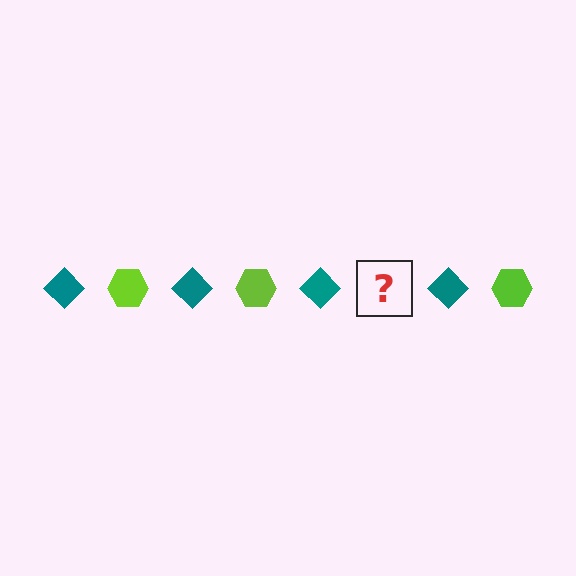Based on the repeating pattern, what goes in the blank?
The blank should be a lime hexagon.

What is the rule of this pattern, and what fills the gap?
The rule is that the pattern alternates between teal diamond and lime hexagon. The gap should be filled with a lime hexagon.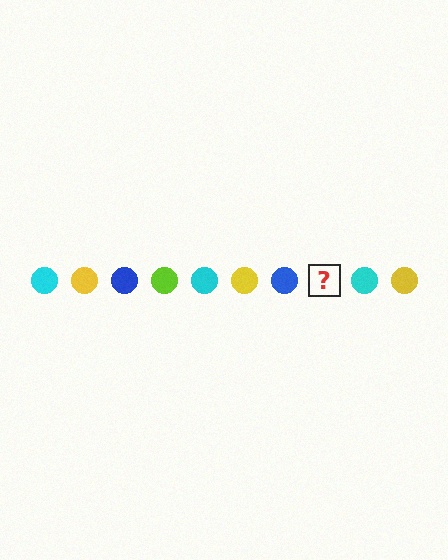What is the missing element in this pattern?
The missing element is a lime circle.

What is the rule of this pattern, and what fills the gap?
The rule is that the pattern cycles through cyan, yellow, blue, lime circles. The gap should be filled with a lime circle.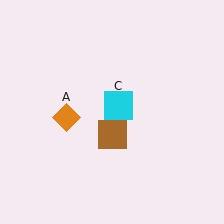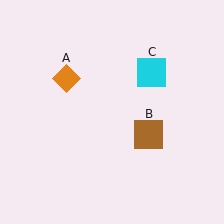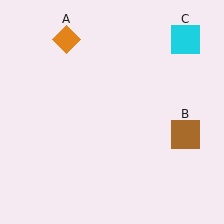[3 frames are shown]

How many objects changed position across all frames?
3 objects changed position: orange diamond (object A), brown square (object B), cyan square (object C).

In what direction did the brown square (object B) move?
The brown square (object B) moved right.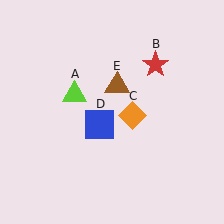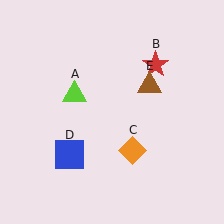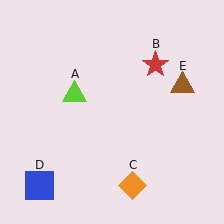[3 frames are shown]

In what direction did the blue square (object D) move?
The blue square (object D) moved down and to the left.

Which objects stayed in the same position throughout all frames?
Lime triangle (object A) and red star (object B) remained stationary.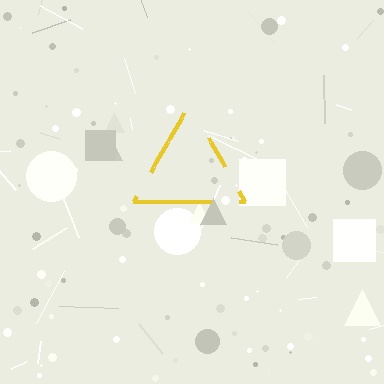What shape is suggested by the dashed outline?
The dashed outline suggests a triangle.